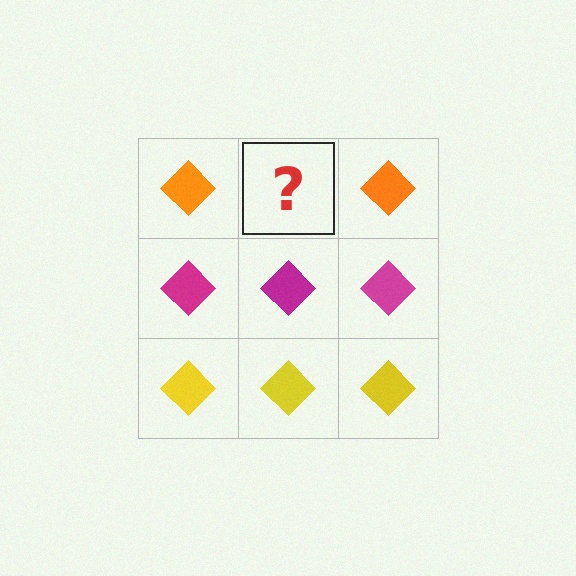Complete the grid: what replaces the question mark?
The question mark should be replaced with an orange diamond.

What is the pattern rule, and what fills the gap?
The rule is that each row has a consistent color. The gap should be filled with an orange diamond.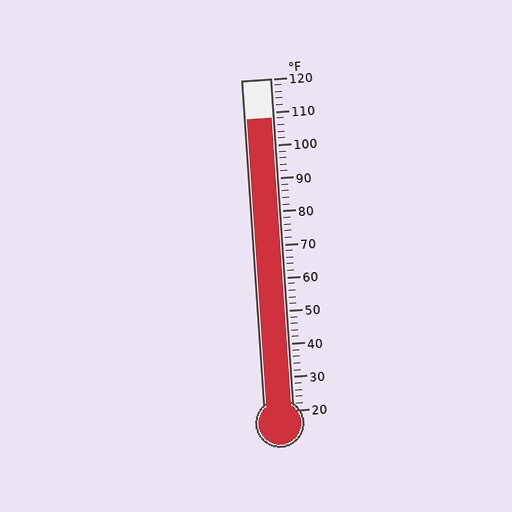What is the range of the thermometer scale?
The thermometer scale ranges from 20°F to 120°F.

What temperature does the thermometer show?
The thermometer shows approximately 108°F.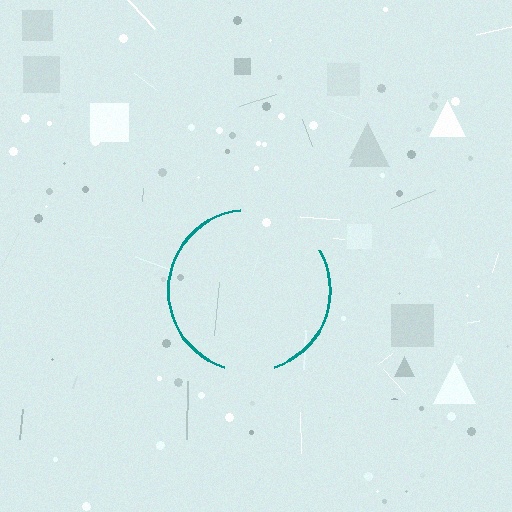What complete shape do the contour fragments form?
The contour fragments form a circle.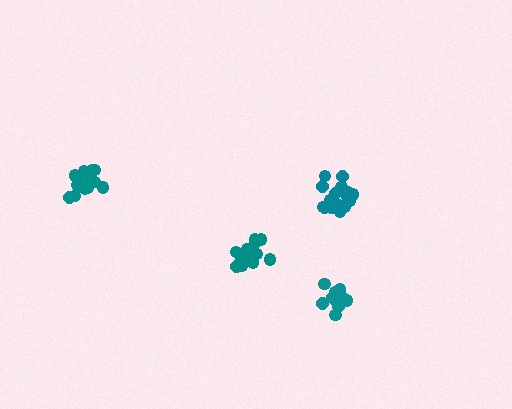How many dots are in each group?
Group 1: 13 dots, Group 2: 19 dots, Group 3: 17 dots, Group 4: 18 dots (67 total).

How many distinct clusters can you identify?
There are 4 distinct clusters.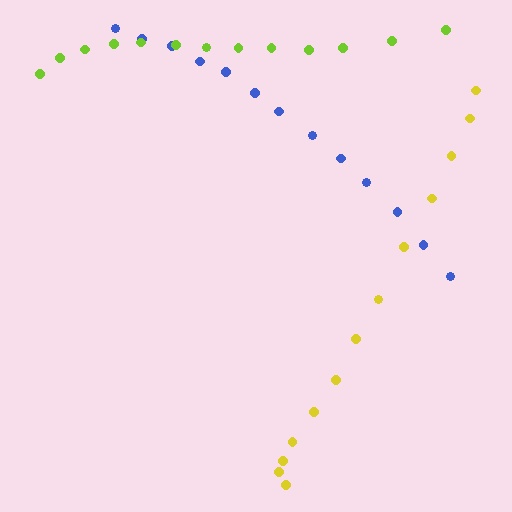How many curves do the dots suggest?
There are 3 distinct paths.